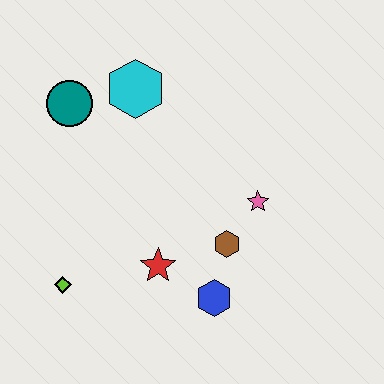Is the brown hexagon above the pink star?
No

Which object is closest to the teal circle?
The cyan hexagon is closest to the teal circle.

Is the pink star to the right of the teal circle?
Yes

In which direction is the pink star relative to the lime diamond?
The pink star is to the right of the lime diamond.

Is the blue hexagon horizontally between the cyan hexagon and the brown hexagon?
Yes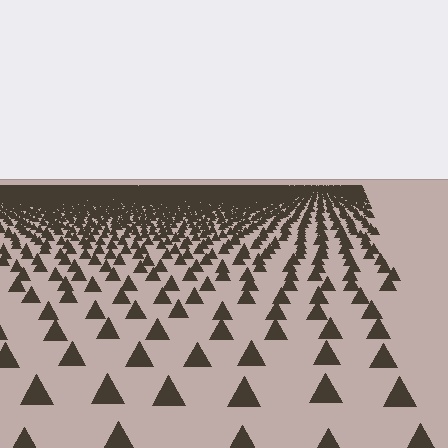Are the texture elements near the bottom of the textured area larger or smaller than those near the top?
Larger. Near the bottom, elements are closer to the viewer and appear at a bigger on-screen size.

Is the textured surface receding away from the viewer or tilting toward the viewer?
The surface is receding away from the viewer. Texture elements get smaller and denser toward the top.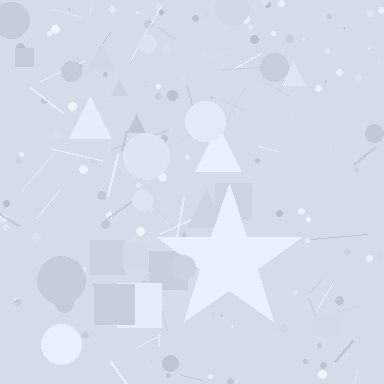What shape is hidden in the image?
A star is hidden in the image.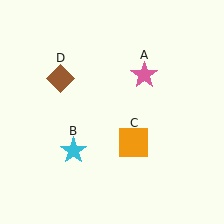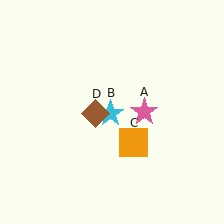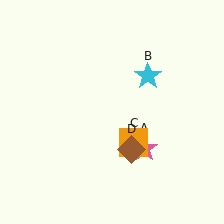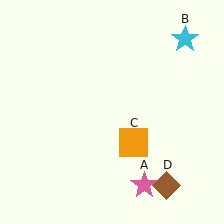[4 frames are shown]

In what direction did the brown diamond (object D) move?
The brown diamond (object D) moved down and to the right.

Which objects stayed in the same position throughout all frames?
Orange square (object C) remained stationary.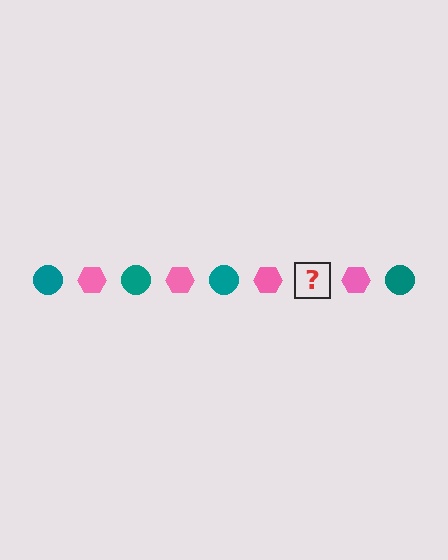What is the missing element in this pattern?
The missing element is a teal circle.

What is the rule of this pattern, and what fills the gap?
The rule is that the pattern alternates between teal circle and pink hexagon. The gap should be filled with a teal circle.